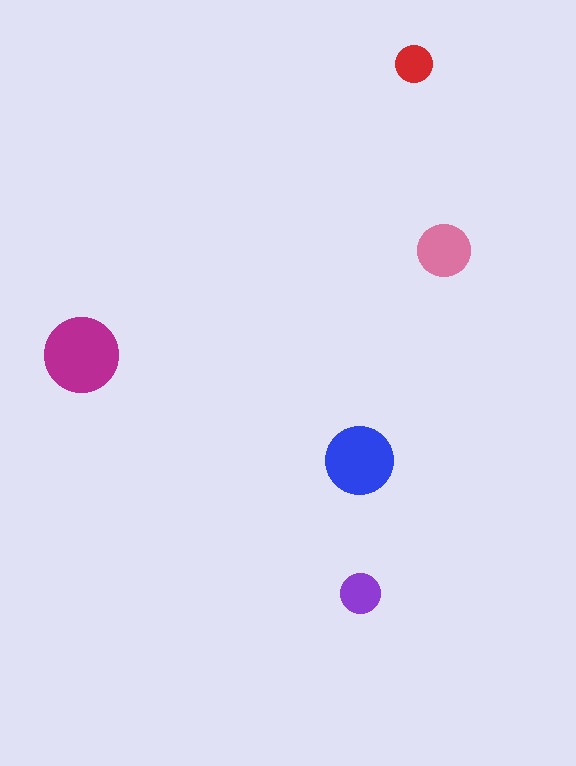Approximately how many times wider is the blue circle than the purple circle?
About 1.5 times wider.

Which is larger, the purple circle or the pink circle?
The pink one.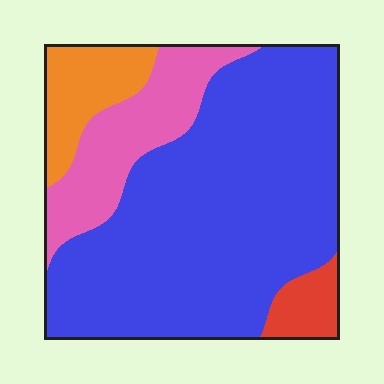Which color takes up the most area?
Blue, at roughly 65%.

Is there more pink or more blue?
Blue.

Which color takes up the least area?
Red, at roughly 5%.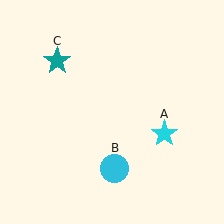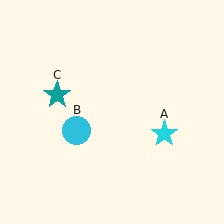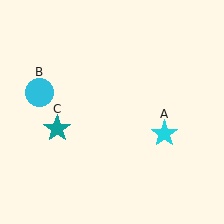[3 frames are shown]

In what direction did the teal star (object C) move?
The teal star (object C) moved down.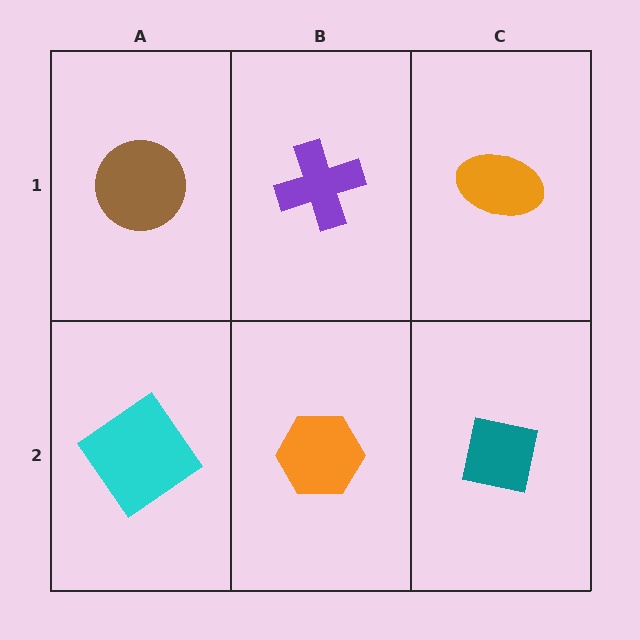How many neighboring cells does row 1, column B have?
3.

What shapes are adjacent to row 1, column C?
A teal square (row 2, column C), a purple cross (row 1, column B).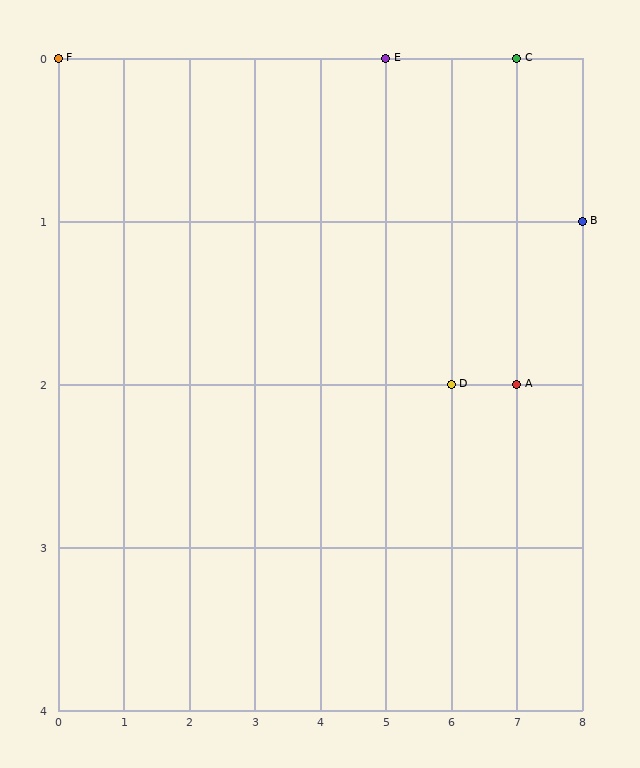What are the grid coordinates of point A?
Point A is at grid coordinates (7, 2).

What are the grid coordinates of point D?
Point D is at grid coordinates (6, 2).